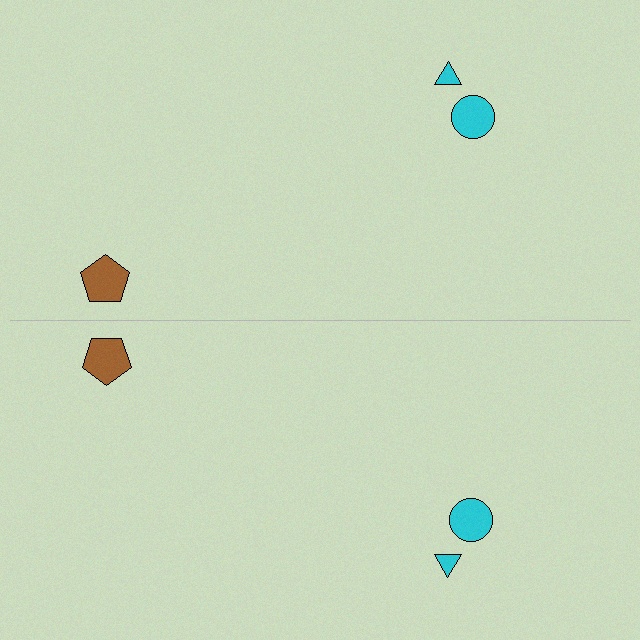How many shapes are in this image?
There are 6 shapes in this image.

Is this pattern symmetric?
Yes, this pattern has bilateral (reflection) symmetry.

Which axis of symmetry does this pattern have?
The pattern has a horizontal axis of symmetry running through the center of the image.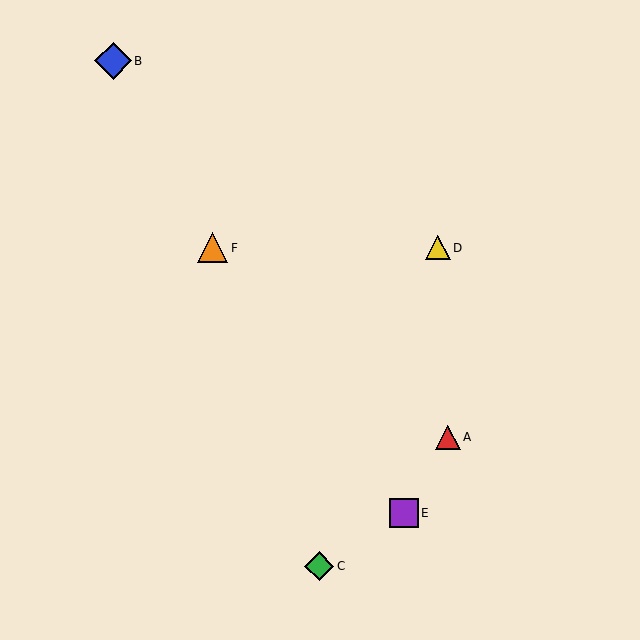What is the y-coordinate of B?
Object B is at y≈61.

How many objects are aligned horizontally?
2 objects (D, F) are aligned horizontally.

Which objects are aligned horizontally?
Objects D, F are aligned horizontally.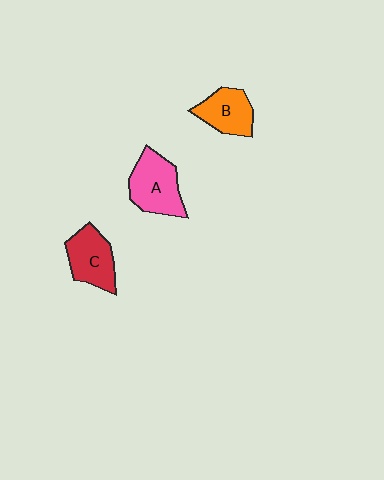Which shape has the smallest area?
Shape B (orange).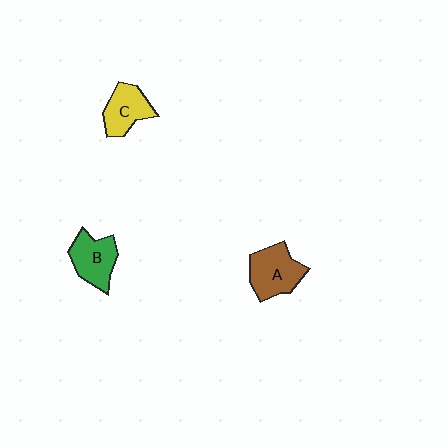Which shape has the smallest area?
Shape C (yellow).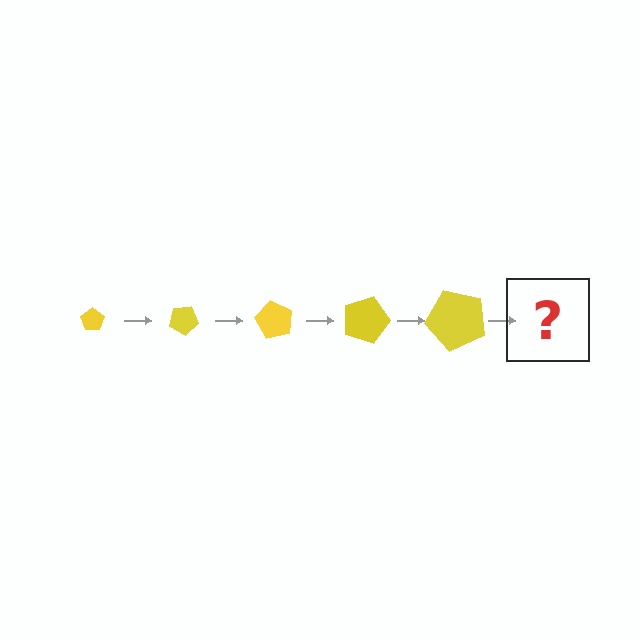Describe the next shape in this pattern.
It should be a pentagon, larger than the previous one and rotated 150 degrees from the start.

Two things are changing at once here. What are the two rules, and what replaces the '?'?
The two rules are that the pentagon grows larger each step and it rotates 30 degrees each step. The '?' should be a pentagon, larger than the previous one and rotated 150 degrees from the start.